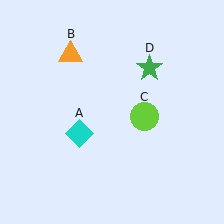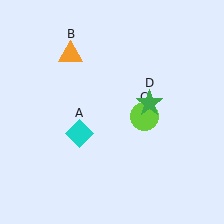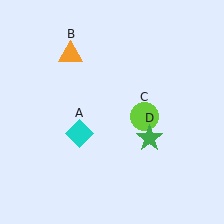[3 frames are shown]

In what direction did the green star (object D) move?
The green star (object D) moved down.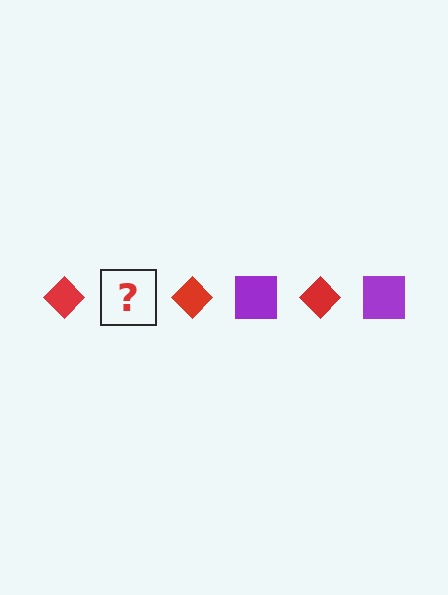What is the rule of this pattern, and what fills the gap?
The rule is that the pattern alternates between red diamond and purple square. The gap should be filled with a purple square.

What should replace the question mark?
The question mark should be replaced with a purple square.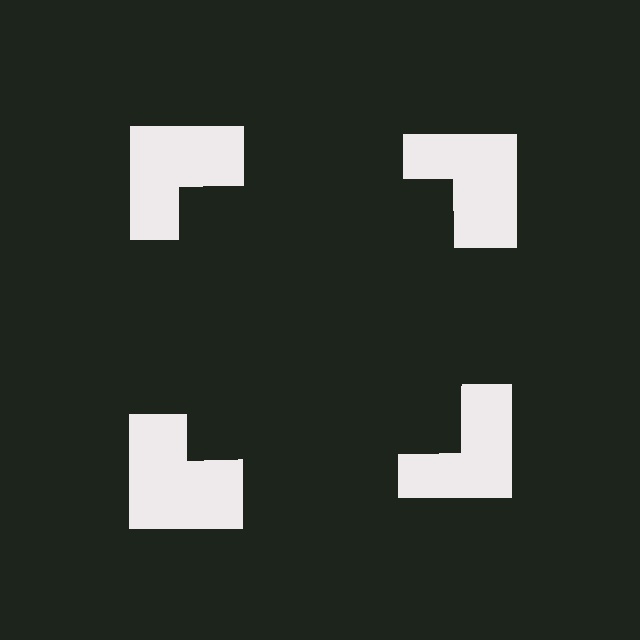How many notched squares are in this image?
There are 4 — one at each vertex of the illusory square.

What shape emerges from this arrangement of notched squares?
An illusory square — its edges are inferred from the aligned wedge cuts in the notched squares, not physically drawn.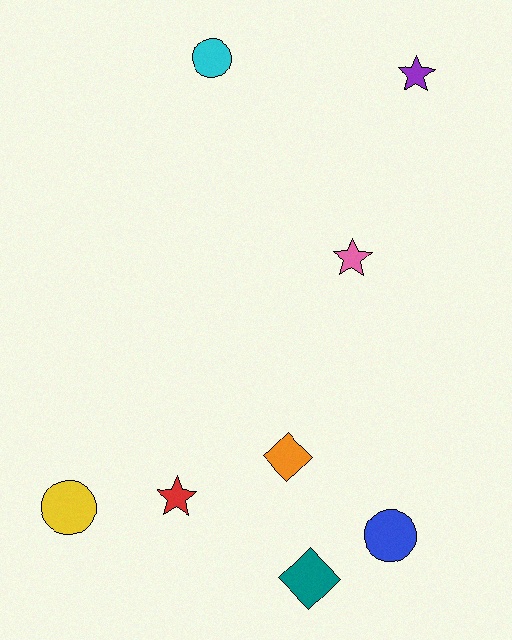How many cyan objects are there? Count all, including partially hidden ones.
There is 1 cyan object.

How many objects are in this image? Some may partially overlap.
There are 8 objects.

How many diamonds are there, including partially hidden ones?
There are 2 diamonds.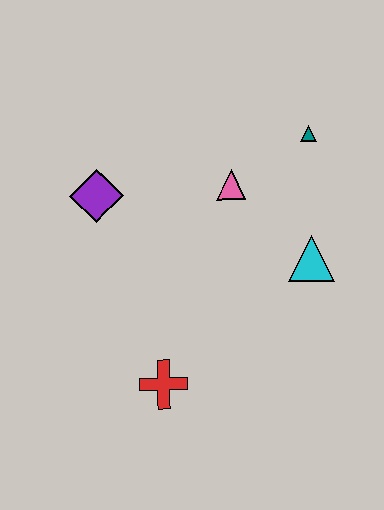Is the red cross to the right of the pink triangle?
No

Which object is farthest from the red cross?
The teal triangle is farthest from the red cross.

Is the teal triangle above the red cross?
Yes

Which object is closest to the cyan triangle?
The pink triangle is closest to the cyan triangle.